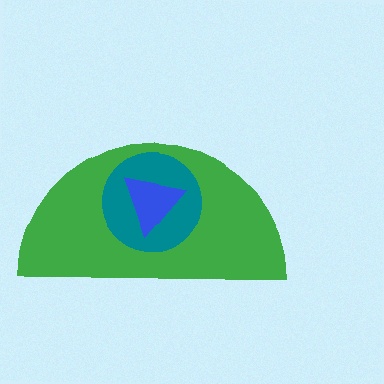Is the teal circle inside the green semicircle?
Yes.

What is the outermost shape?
The green semicircle.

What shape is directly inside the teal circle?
The blue triangle.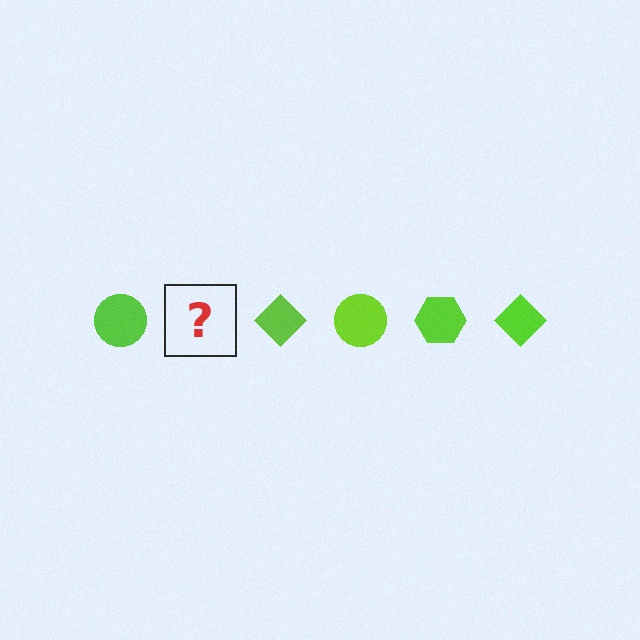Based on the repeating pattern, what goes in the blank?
The blank should be a lime hexagon.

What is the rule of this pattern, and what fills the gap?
The rule is that the pattern cycles through circle, hexagon, diamond shapes in lime. The gap should be filled with a lime hexagon.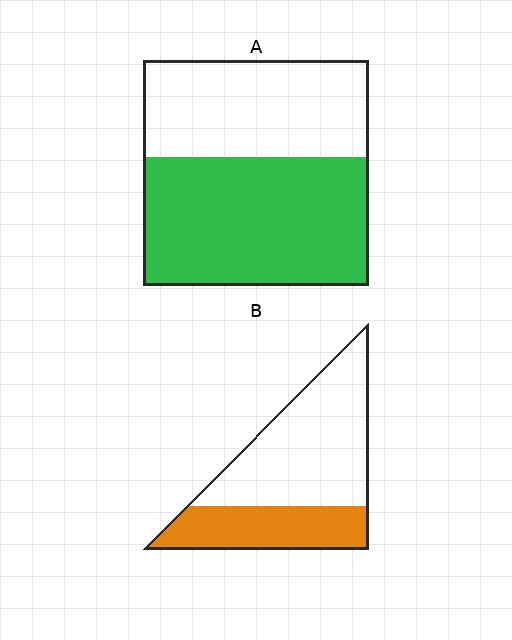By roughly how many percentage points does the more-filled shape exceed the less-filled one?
By roughly 20 percentage points (A over B).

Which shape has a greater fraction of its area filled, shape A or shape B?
Shape A.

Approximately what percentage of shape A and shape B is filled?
A is approximately 55% and B is approximately 35%.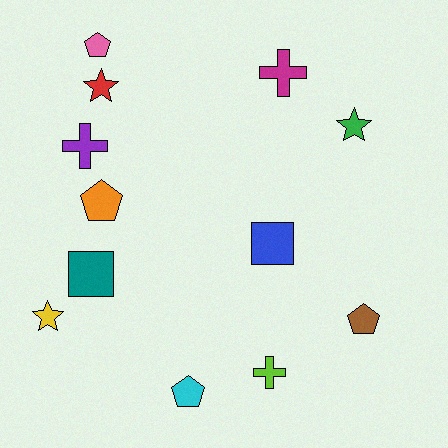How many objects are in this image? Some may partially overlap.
There are 12 objects.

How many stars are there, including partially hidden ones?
There are 3 stars.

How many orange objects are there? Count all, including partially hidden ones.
There is 1 orange object.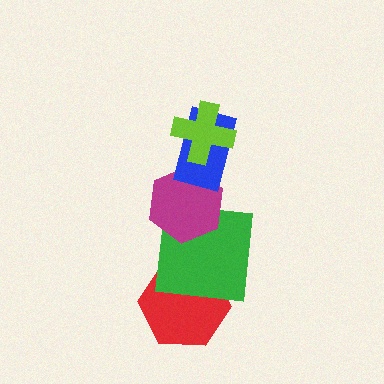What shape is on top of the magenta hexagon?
The blue rectangle is on top of the magenta hexagon.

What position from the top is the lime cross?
The lime cross is 1st from the top.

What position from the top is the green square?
The green square is 4th from the top.